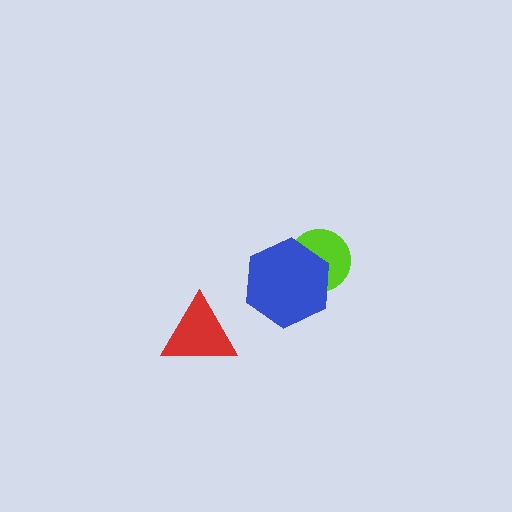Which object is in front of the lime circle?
The blue hexagon is in front of the lime circle.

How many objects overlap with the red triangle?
0 objects overlap with the red triangle.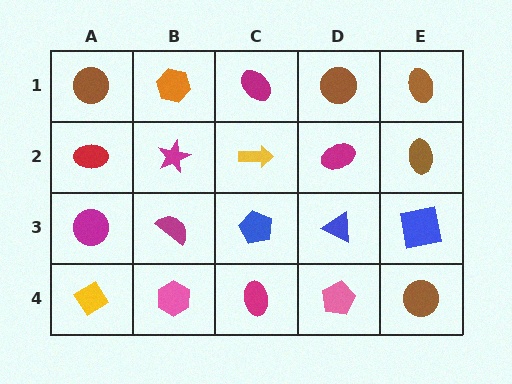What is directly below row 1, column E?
A brown ellipse.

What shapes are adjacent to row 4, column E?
A blue square (row 3, column E), a pink pentagon (row 4, column D).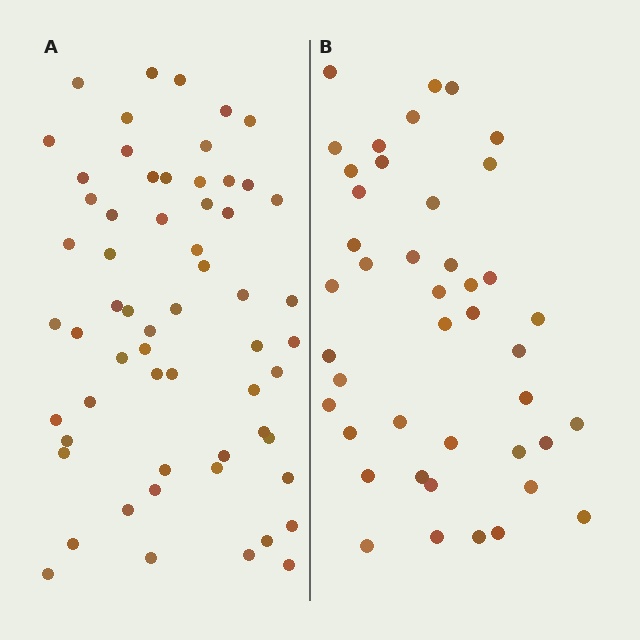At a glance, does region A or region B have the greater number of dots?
Region A (the left region) has more dots.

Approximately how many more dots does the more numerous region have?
Region A has approximately 15 more dots than region B.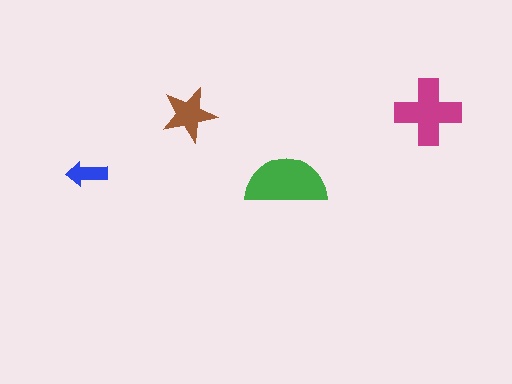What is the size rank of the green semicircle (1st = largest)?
1st.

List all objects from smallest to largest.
The blue arrow, the brown star, the magenta cross, the green semicircle.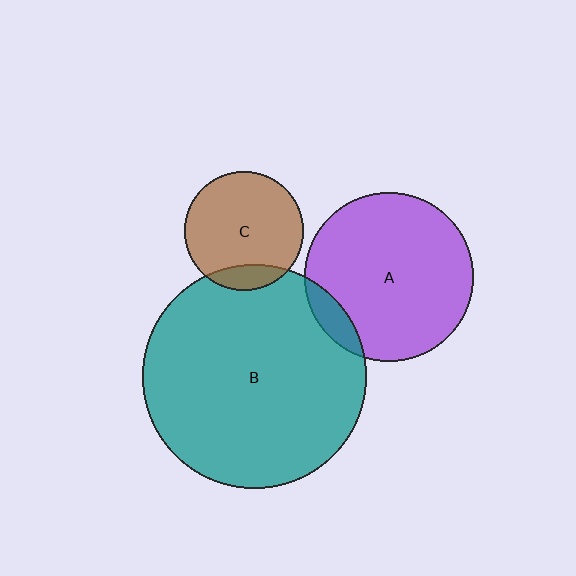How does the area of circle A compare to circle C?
Approximately 2.0 times.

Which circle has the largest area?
Circle B (teal).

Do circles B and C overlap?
Yes.